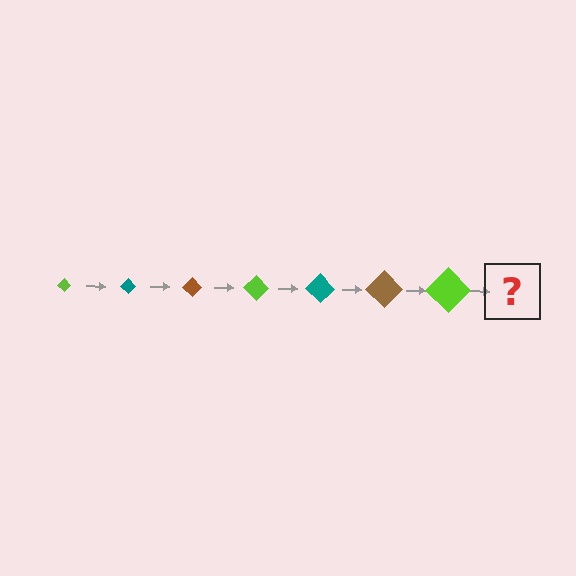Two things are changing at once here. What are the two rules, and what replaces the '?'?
The two rules are that the diamond grows larger each step and the color cycles through lime, teal, and brown. The '?' should be a teal diamond, larger than the previous one.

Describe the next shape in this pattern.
It should be a teal diamond, larger than the previous one.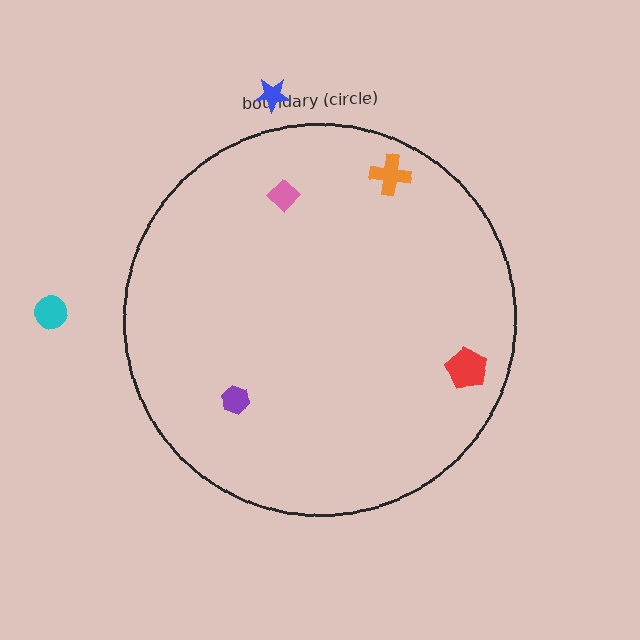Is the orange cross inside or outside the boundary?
Inside.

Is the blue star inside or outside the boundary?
Outside.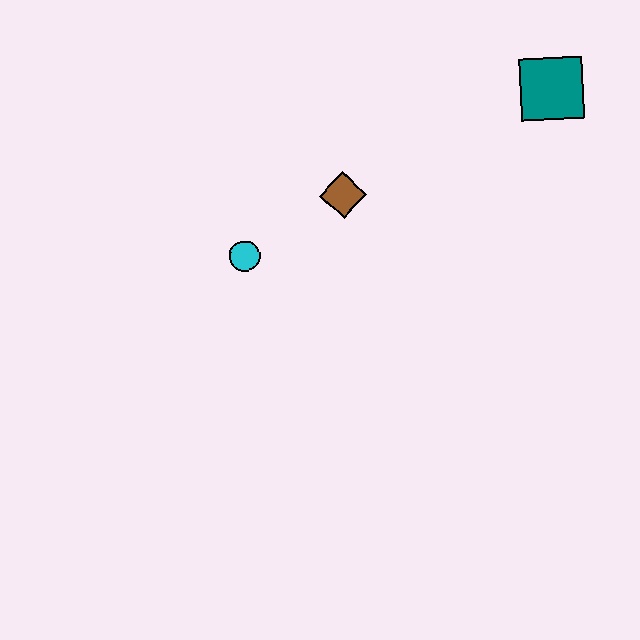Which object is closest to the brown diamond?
The cyan circle is closest to the brown diamond.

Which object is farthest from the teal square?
The cyan circle is farthest from the teal square.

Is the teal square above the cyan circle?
Yes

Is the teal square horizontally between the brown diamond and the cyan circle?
No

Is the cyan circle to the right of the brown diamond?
No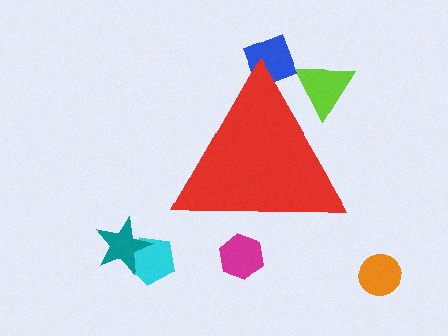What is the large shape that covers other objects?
A red triangle.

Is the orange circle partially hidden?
No, the orange circle is fully visible.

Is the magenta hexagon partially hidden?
Yes, the magenta hexagon is partially hidden behind the red triangle.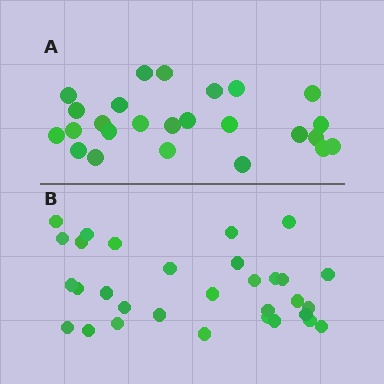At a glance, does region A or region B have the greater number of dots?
Region B (the bottom region) has more dots.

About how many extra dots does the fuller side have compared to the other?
Region B has about 6 more dots than region A.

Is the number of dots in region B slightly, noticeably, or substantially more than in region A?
Region B has only slightly more — the two regions are fairly close. The ratio is roughly 1.2 to 1.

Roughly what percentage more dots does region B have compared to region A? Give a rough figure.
About 25% more.